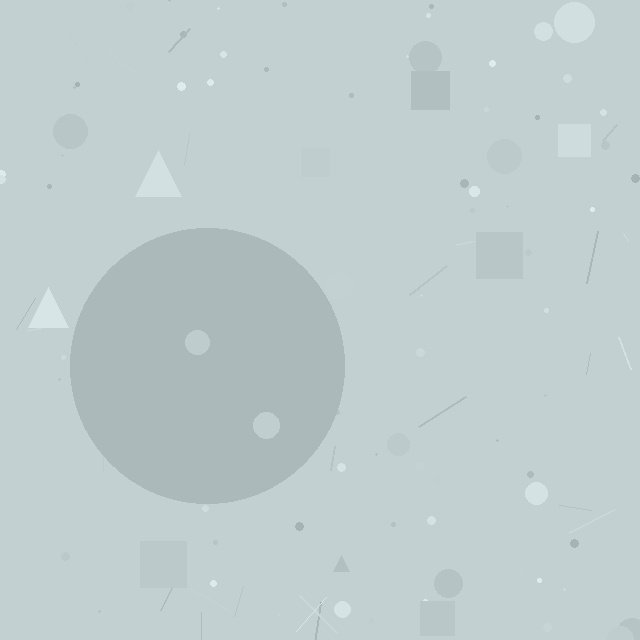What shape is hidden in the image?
A circle is hidden in the image.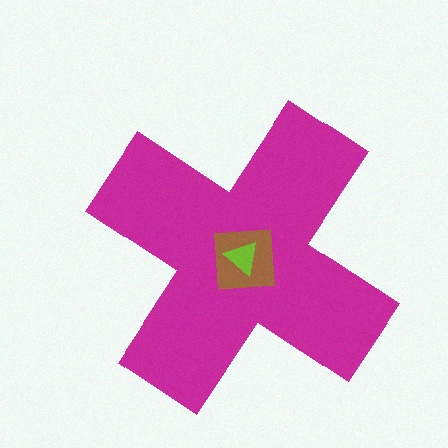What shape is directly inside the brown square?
The lime triangle.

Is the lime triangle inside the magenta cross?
Yes.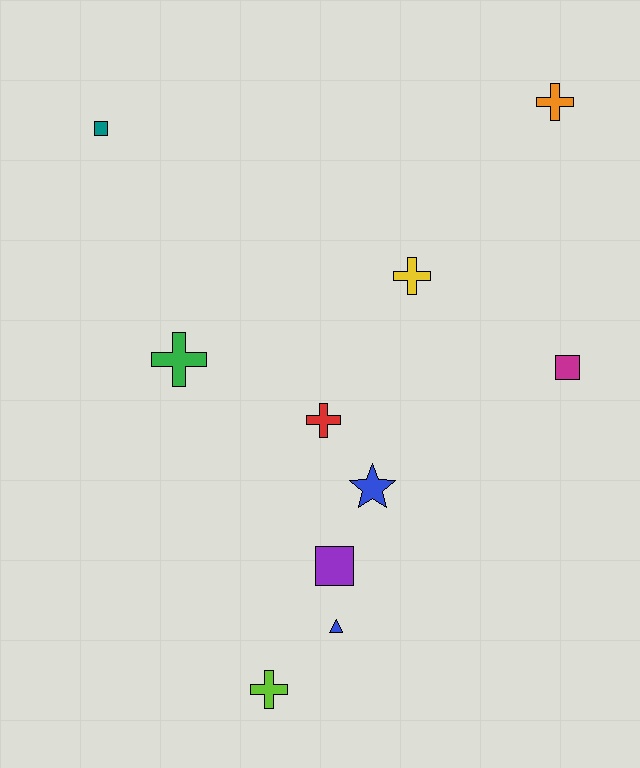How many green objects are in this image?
There is 1 green object.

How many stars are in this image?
There is 1 star.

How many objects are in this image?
There are 10 objects.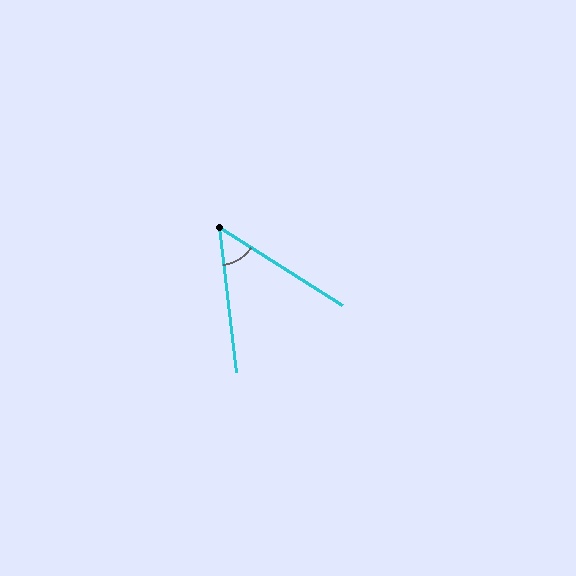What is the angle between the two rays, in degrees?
Approximately 51 degrees.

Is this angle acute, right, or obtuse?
It is acute.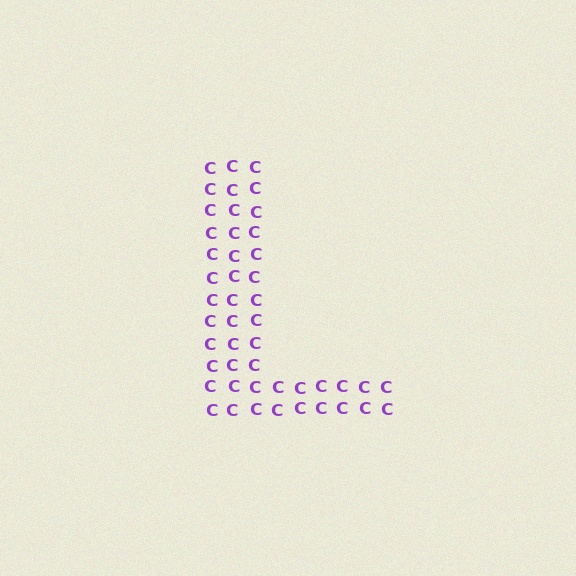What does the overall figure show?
The overall figure shows the letter L.